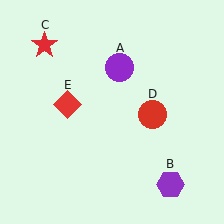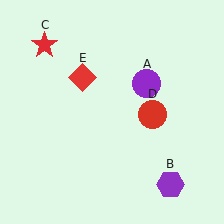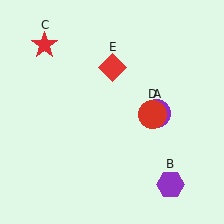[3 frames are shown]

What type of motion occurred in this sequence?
The purple circle (object A), red diamond (object E) rotated clockwise around the center of the scene.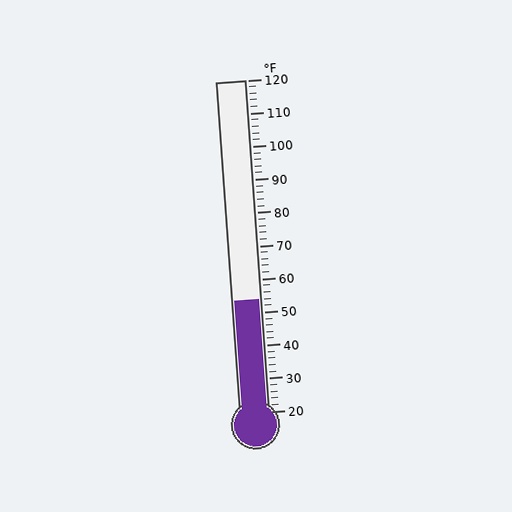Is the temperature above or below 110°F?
The temperature is below 110°F.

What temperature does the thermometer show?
The thermometer shows approximately 54°F.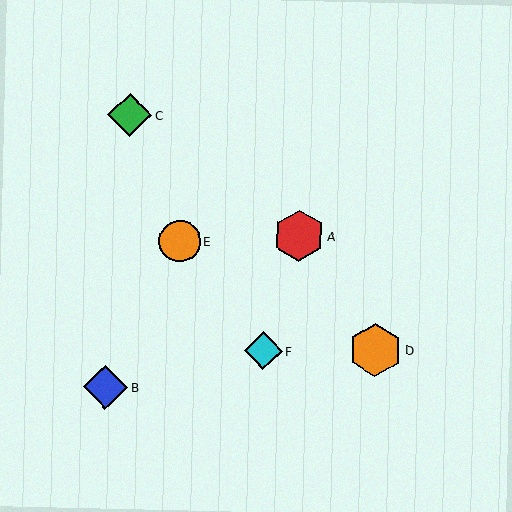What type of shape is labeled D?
Shape D is an orange hexagon.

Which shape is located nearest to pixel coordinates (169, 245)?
The orange circle (labeled E) at (180, 241) is nearest to that location.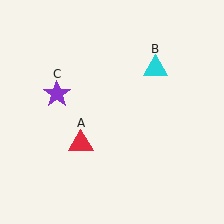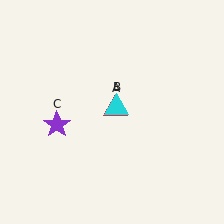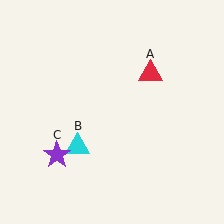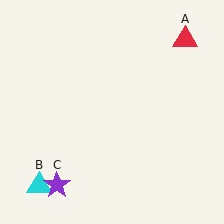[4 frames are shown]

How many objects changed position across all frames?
3 objects changed position: red triangle (object A), cyan triangle (object B), purple star (object C).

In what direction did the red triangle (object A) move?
The red triangle (object A) moved up and to the right.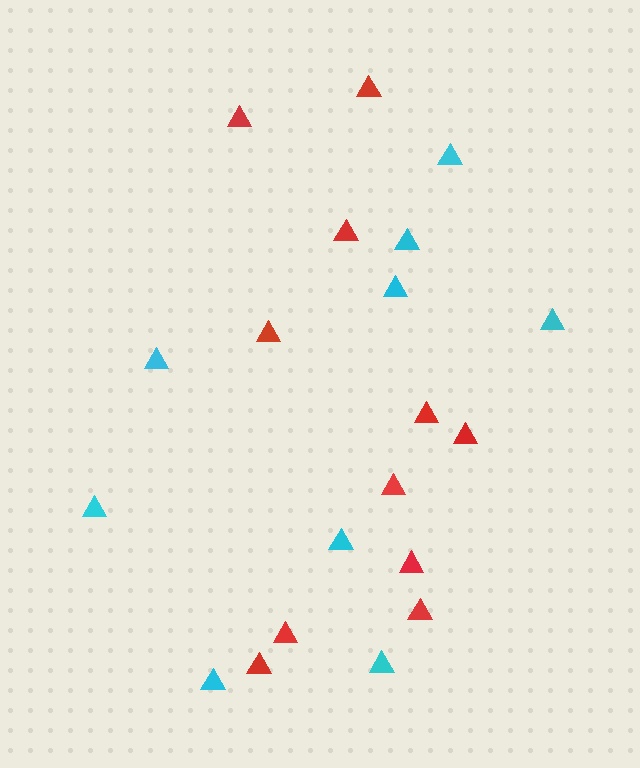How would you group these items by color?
There are 2 groups: one group of red triangles (11) and one group of cyan triangles (9).